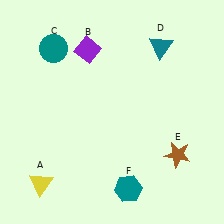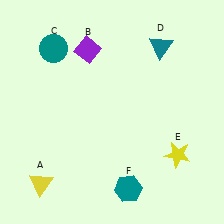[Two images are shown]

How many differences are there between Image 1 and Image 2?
There is 1 difference between the two images.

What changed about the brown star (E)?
In Image 1, E is brown. In Image 2, it changed to yellow.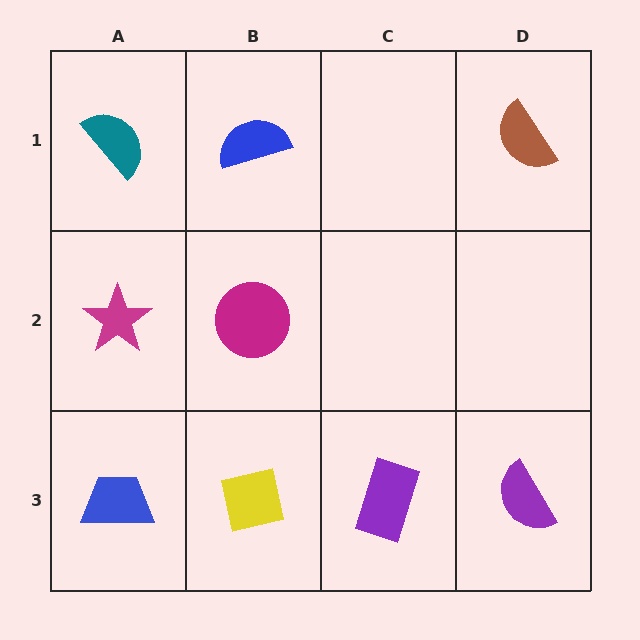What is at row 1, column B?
A blue semicircle.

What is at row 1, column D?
A brown semicircle.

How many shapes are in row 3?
4 shapes.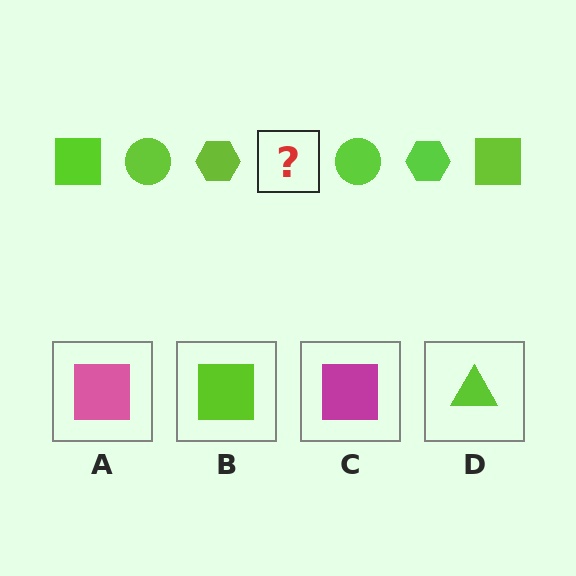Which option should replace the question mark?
Option B.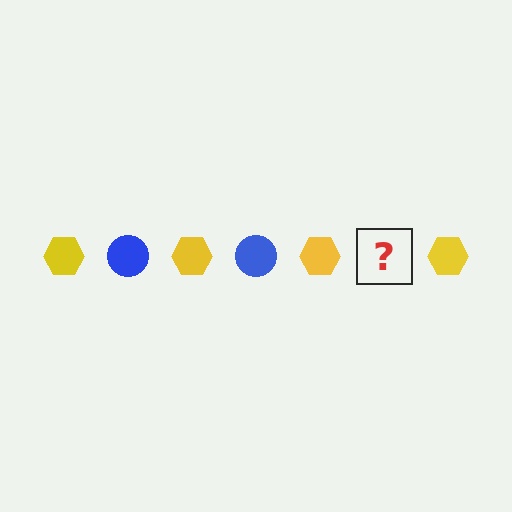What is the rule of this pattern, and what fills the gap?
The rule is that the pattern alternates between yellow hexagon and blue circle. The gap should be filled with a blue circle.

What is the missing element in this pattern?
The missing element is a blue circle.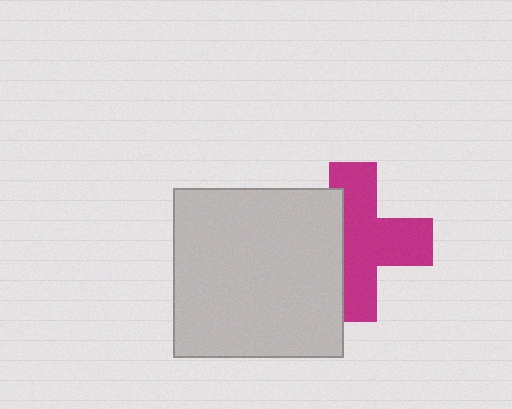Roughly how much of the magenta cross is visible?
Most of it is visible (roughly 65%).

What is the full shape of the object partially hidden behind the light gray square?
The partially hidden object is a magenta cross.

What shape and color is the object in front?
The object in front is a light gray square.